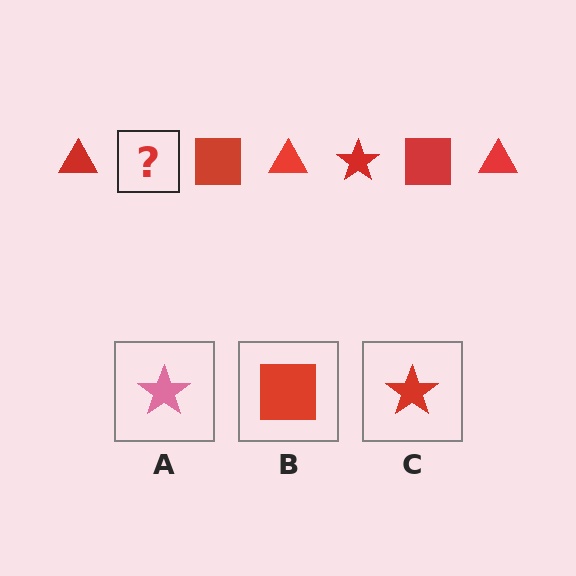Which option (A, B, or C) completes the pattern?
C.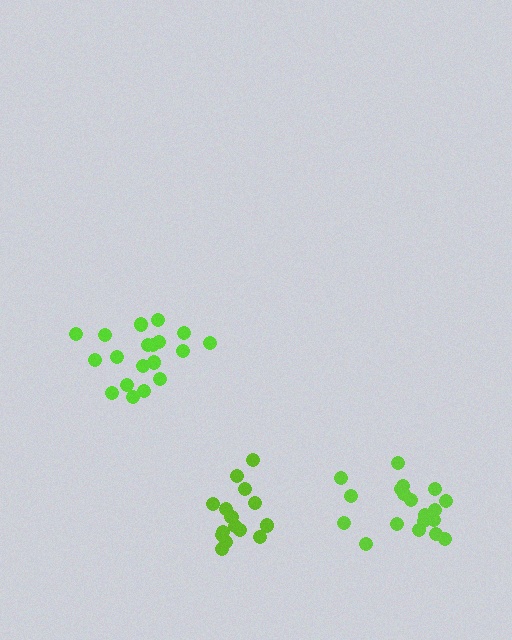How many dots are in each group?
Group 1: 19 dots, Group 2: 15 dots, Group 3: 19 dots (53 total).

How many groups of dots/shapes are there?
There are 3 groups.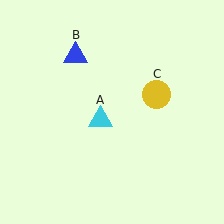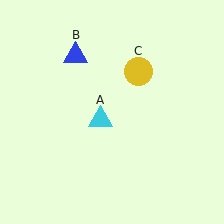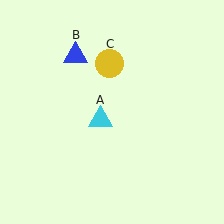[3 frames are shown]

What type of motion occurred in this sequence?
The yellow circle (object C) rotated counterclockwise around the center of the scene.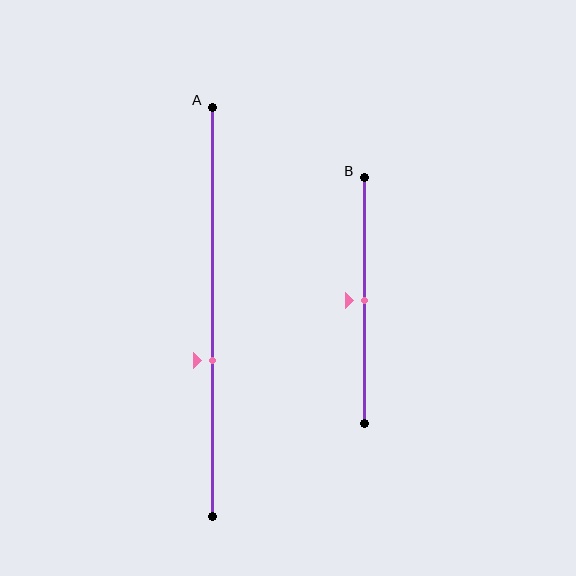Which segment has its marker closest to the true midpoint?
Segment B has its marker closest to the true midpoint.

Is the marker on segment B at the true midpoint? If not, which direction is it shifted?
Yes, the marker on segment B is at the true midpoint.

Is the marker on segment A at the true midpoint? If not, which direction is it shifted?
No, the marker on segment A is shifted downward by about 12% of the segment length.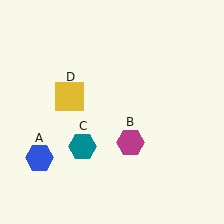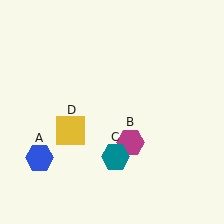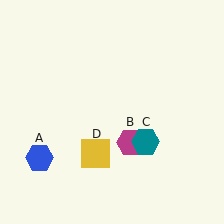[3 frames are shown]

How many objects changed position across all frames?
2 objects changed position: teal hexagon (object C), yellow square (object D).